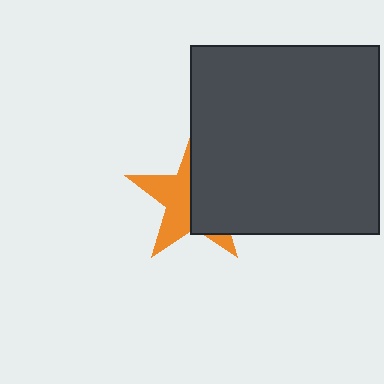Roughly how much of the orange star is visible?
About half of it is visible (roughly 47%).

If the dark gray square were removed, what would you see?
You would see the complete orange star.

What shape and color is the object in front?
The object in front is a dark gray square.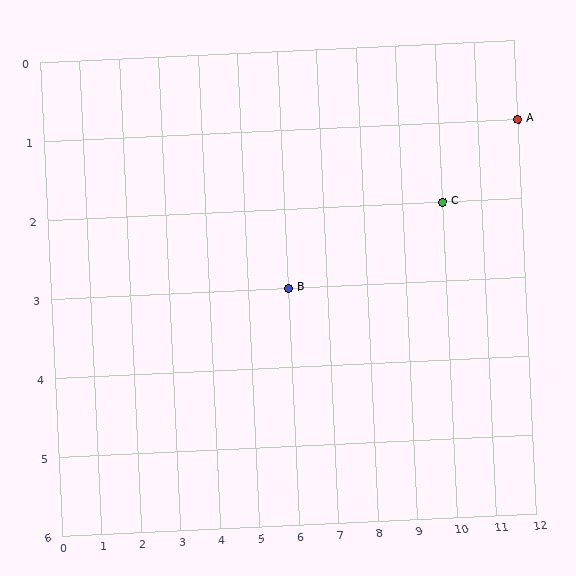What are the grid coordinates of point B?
Point B is at grid coordinates (6, 3).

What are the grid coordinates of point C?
Point C is at grid coordinates (10, 2).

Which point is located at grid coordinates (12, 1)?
Point A is at (12, 1).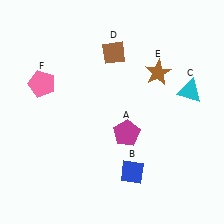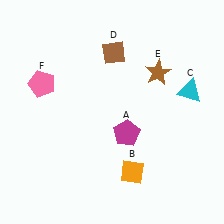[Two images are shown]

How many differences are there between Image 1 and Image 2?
There is 1 difference between the two images.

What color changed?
The diamond (B) changed from blue in Image 1 to orange in Image 2.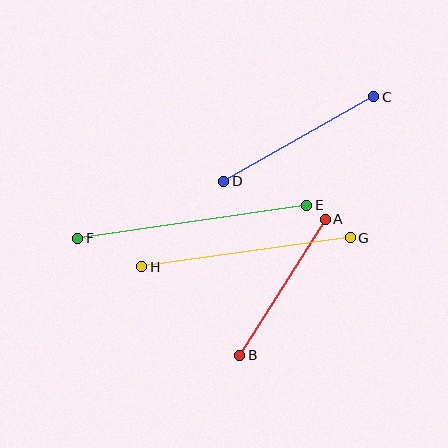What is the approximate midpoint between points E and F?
The midpoint is at approximately (192, 222) pixels.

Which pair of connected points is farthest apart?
Points E and F are farthest apart.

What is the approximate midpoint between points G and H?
The midpoint is at approximately (246, 252) pixels.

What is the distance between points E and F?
The distance is approximately 231 pixels.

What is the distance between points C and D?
The distance is approximately 172 pixels.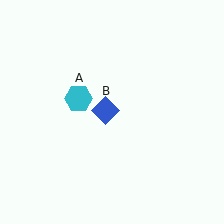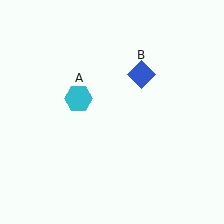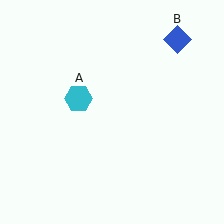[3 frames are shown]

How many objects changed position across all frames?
1 object changed position: blue diamond (object B).